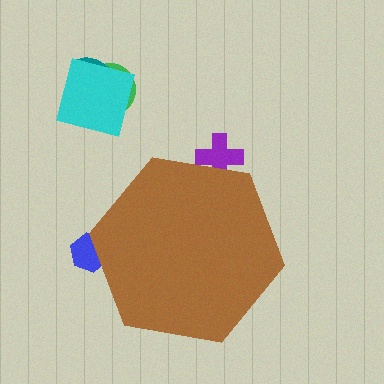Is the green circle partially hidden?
No, the green circle is fully visible.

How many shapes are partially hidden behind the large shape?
2 shapes are partially hidden.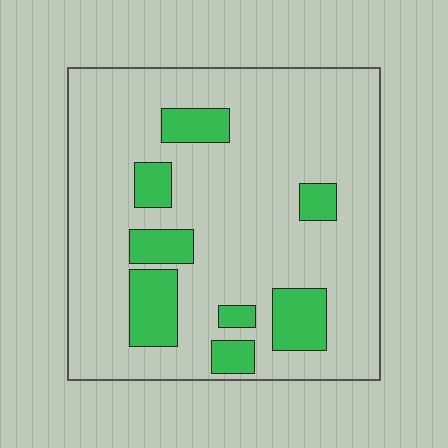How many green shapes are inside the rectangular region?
8.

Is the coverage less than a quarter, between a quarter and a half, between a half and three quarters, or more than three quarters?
Less than a quarter.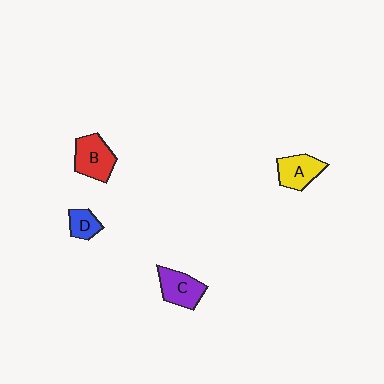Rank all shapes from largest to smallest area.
From largest to smallest: B (red), C (purple), A (yellow), D (blue).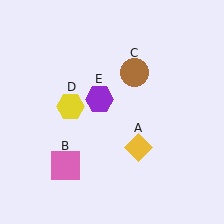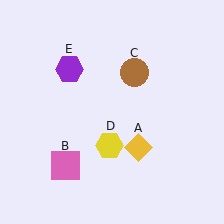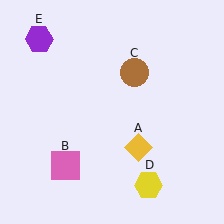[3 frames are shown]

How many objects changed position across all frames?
2 objects changed position: yellow hexagon (object D), purple hexagon (object E).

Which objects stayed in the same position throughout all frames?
Yellow diamond (object A) and pink square (object B) and brown circle (object C) remained stationary.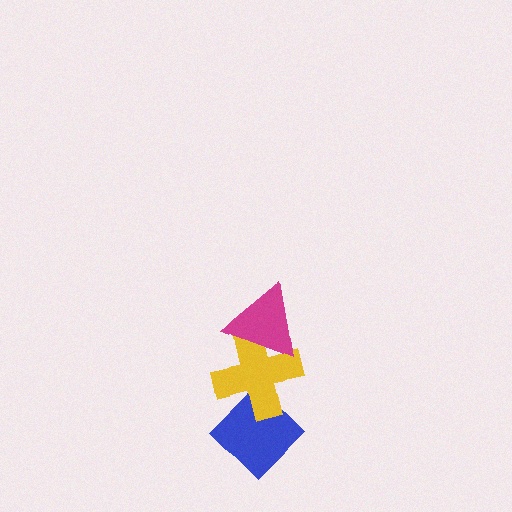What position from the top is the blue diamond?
The blue diamond is 3rd from the top.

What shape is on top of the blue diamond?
The yellow cross is on top of the blue diamond.